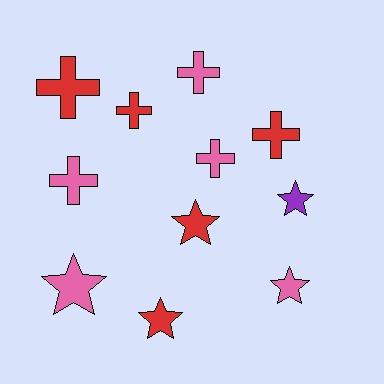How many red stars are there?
There are 2 red stars.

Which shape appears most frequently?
Cross, with 6 objects.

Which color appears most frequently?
Pink, with 5 objects.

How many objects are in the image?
There are 11 objects.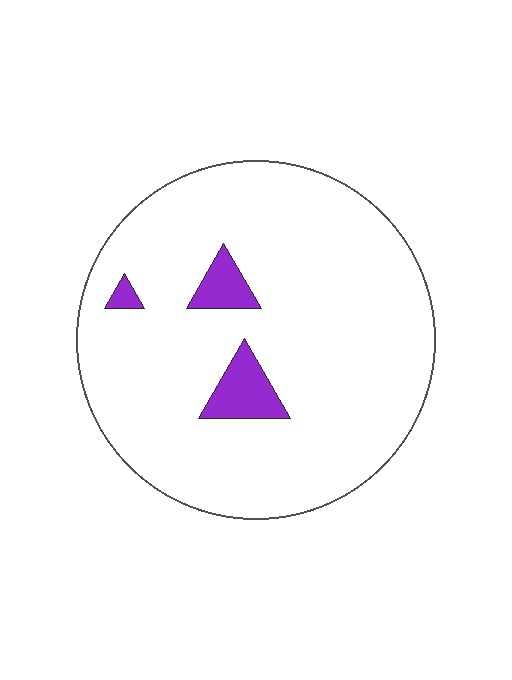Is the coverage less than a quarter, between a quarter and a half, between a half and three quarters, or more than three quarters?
Less than a quarter.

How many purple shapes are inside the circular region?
3.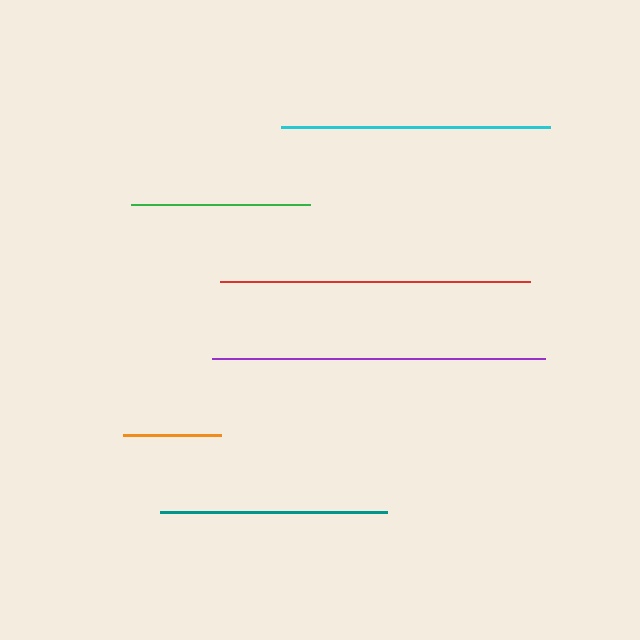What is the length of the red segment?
The red segment is approximately 310 pixels long.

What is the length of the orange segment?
The orange segment is approximately 98 pixels long.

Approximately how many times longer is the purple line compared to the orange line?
The purple line is approximately 3.4 times the length of the orange line.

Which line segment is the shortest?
The orange line is the shortest at approximately 98 pixels.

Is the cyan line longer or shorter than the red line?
The red line is longer than the cyan line.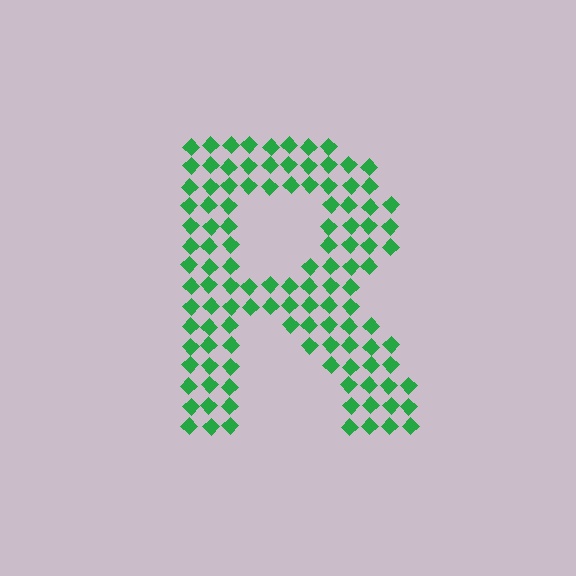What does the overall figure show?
The overall figure shows the letter R.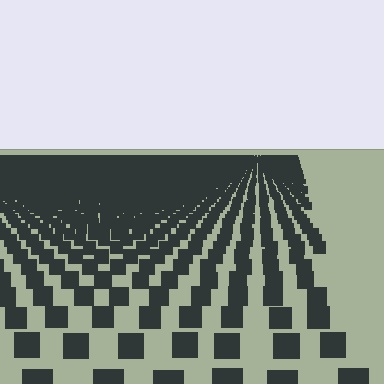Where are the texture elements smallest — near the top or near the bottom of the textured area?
Near the top.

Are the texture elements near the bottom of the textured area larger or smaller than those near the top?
Larger. Near the bottom, elements are closer to the viewer and appear at a bigger on-screen size.